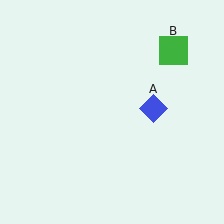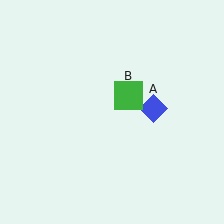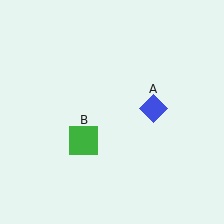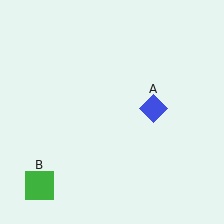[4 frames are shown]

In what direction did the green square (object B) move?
The green square (object B) moved down and to the left.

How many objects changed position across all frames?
1 object changed position: green square (object B).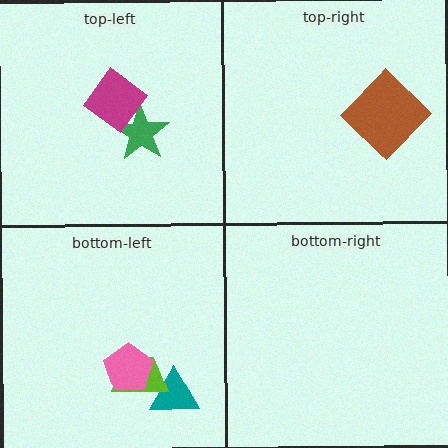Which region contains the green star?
The top-left region.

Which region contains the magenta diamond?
The top-left region.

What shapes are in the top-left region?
The green star, the magenta diamond.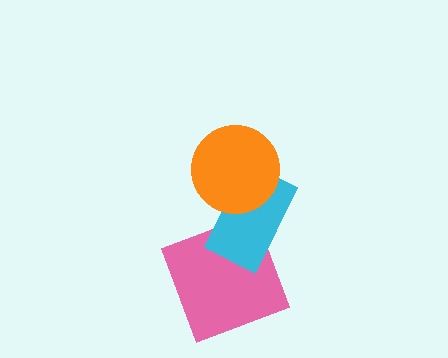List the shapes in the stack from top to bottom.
From top to bottom: the orange circle, the cyan rectangle, the pink square.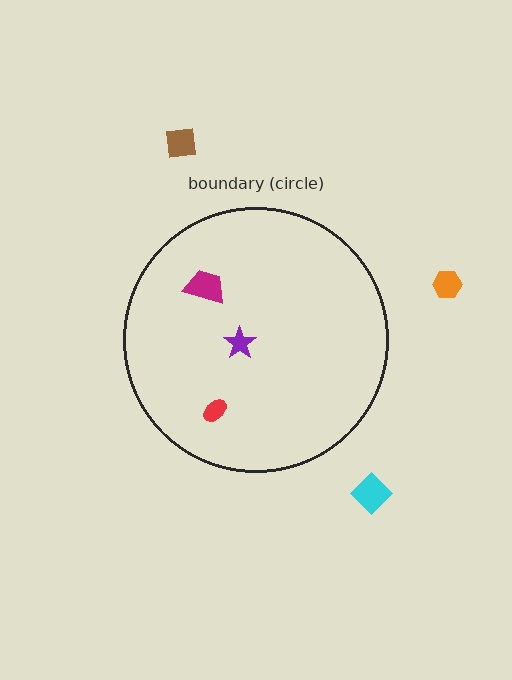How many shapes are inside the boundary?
3 inside, 3 outside.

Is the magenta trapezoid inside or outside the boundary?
Inside.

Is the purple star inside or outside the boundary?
Inside.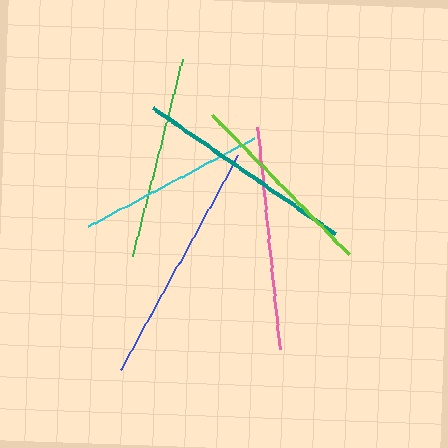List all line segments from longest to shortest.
From longest to shortest: blue, pink, teal, green, lime, cyan.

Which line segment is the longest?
The blue line is the longest at approximately 243 pixels.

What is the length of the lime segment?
The lime segment is approximately 196 pixels long.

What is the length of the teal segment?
The teal segment is approximately 220 pixels long.